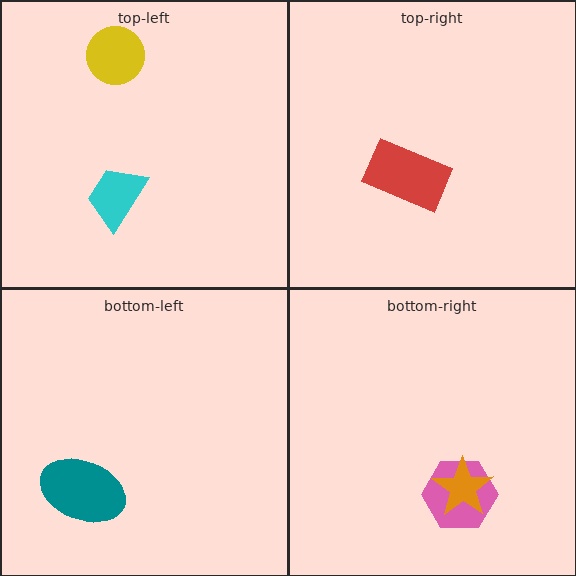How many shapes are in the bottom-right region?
2.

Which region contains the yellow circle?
The top-left region.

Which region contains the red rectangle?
The top-right region.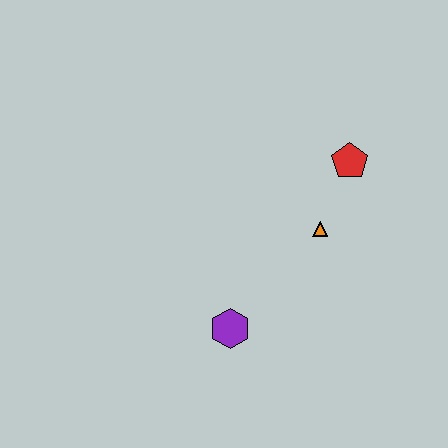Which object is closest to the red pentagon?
The orange triangle is closest to the red pentagon.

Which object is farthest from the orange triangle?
The purple hexagon is farthest from the orange triangle.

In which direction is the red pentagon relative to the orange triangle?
The red pentagon is above the orange triangle.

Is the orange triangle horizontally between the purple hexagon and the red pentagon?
Yes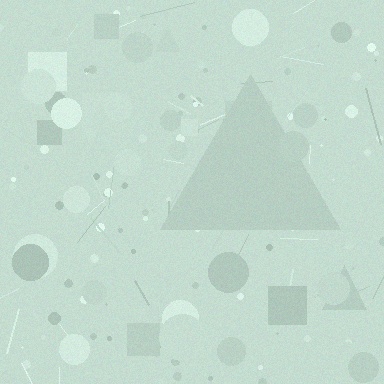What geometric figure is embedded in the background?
A triangle is embedded in the background.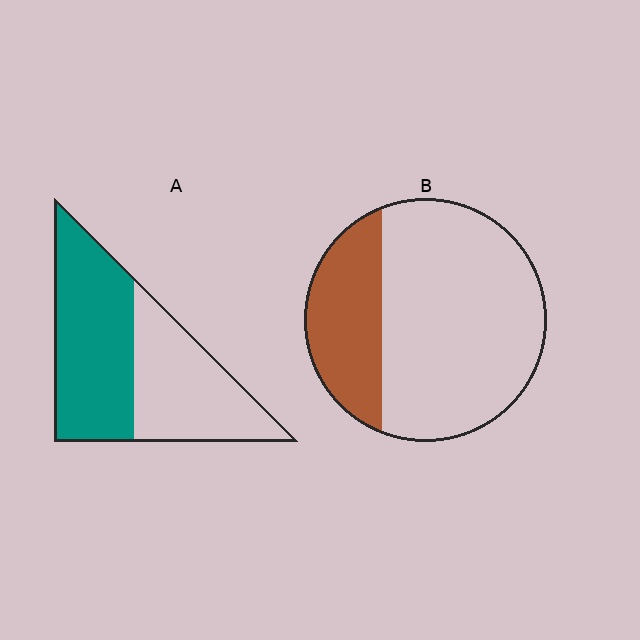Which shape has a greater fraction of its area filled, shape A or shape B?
Shape A.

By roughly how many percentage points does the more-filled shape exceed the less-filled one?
By roughly 25 percentage points (A over B).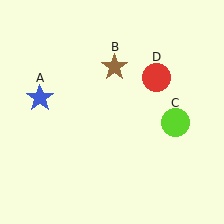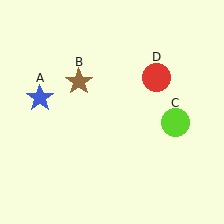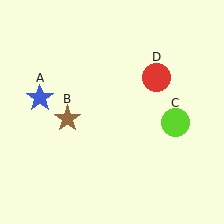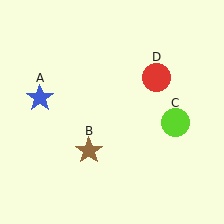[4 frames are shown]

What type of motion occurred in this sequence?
The brown star (object B) rotated counterclockwise around the center of the scene.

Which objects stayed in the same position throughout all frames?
Blue star (object A) and lime circle (object C) and red circle (object D) remained stationary.